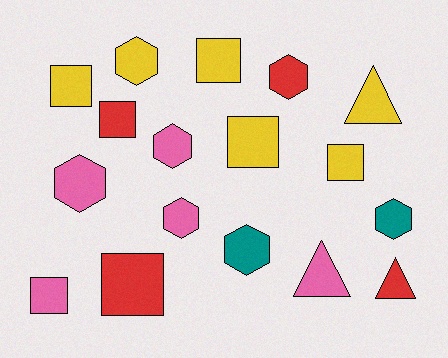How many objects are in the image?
There are 17 objects.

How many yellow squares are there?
There are 4 yellow squares.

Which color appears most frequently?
Yellow, with 6 objects.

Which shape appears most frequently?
Square, with 7 objects.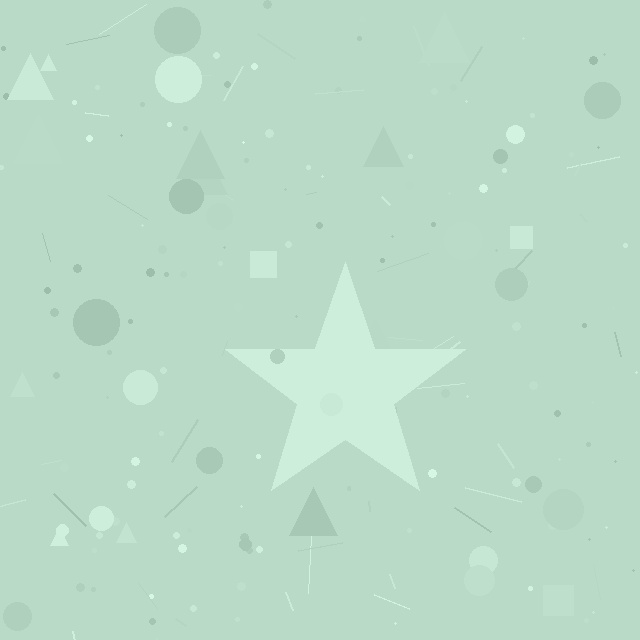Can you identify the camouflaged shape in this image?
The camouflaged shape is a star.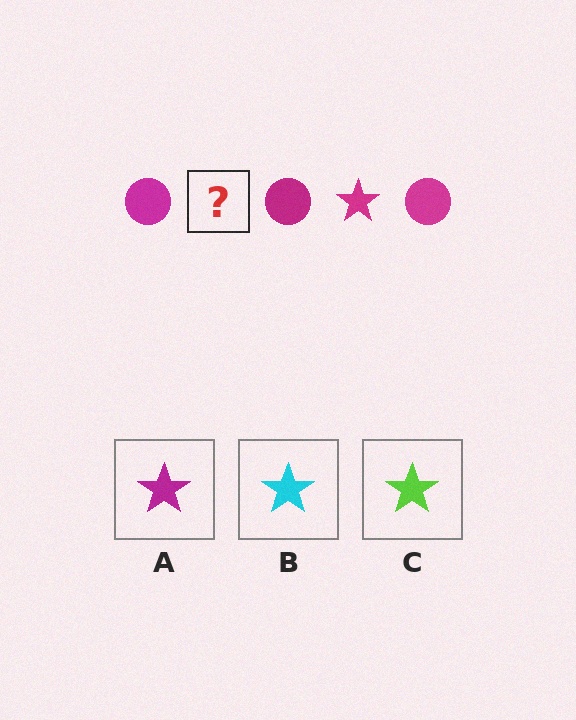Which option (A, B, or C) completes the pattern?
A.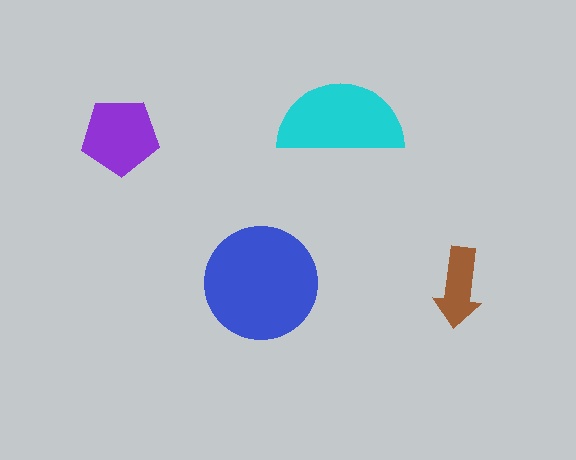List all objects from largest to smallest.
The blue circle, the cyan semicircle, the purple pentagon, the brown arrow.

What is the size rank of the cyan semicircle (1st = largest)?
2nd.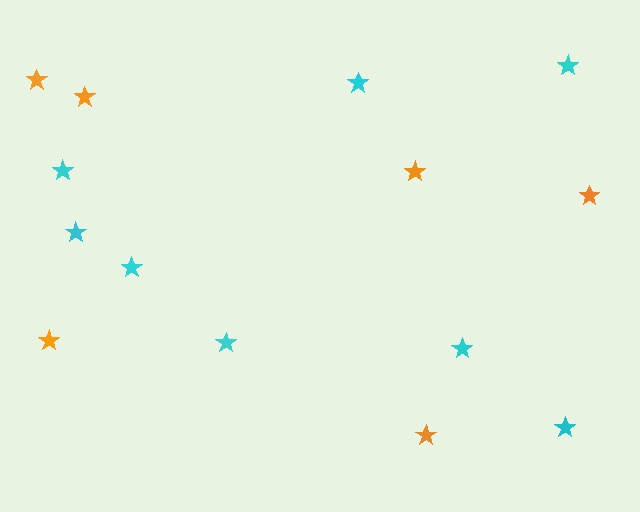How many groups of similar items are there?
There are 2 groups: one group of orange stars (6) and one group of cyan stars (8).